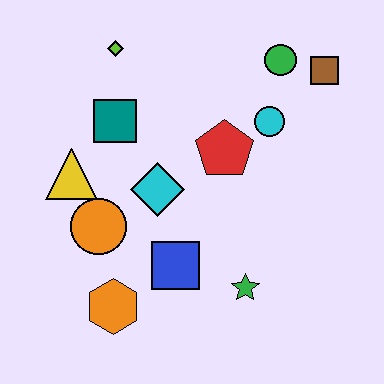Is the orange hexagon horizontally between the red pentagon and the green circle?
No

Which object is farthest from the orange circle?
The brown square is farthest from the orange circle.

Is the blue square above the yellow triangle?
No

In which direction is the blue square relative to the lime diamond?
The blue square is below the lime diamond.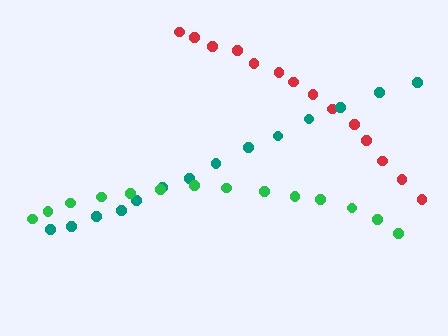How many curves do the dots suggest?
There are 3 distinct paths.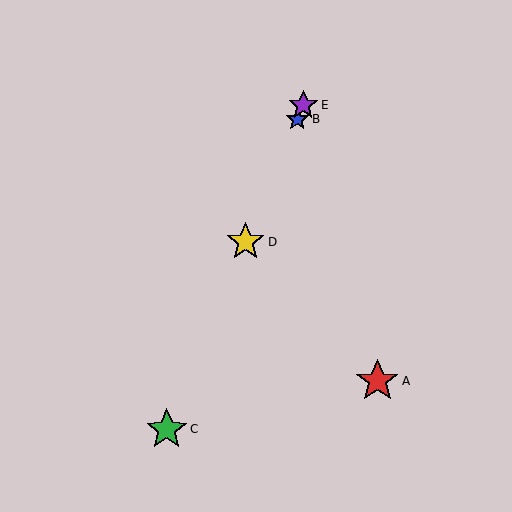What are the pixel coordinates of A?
Object A is at (377, 381).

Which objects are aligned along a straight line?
Objects B, C, D, E are aligned along a straight line.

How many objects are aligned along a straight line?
4 objects (B, C, D, E) are aligned along a straight line.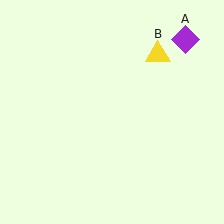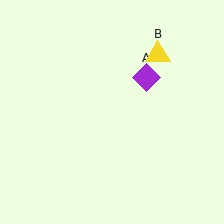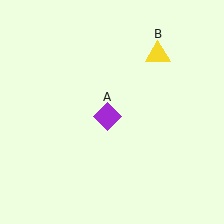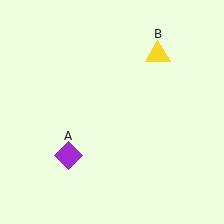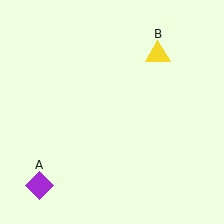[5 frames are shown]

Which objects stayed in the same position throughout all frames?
Yellow triangle (object B) remained stationary.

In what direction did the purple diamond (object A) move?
The purple diamond (object A) moved down and to the left.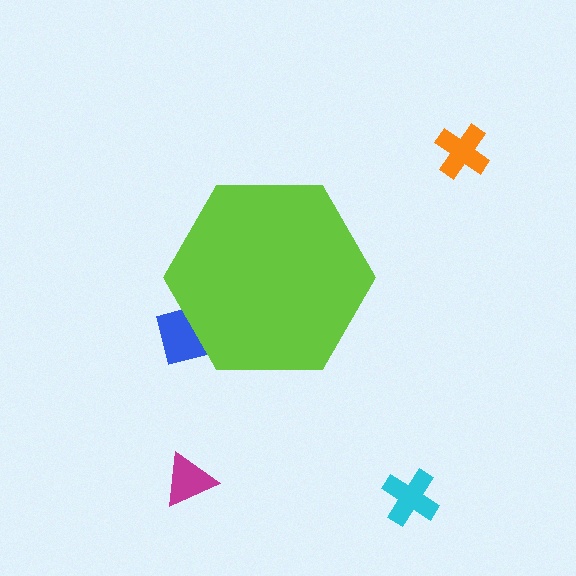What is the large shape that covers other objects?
A lime hexagon.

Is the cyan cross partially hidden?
No, the cyan cross is fully visible.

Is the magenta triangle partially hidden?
No, the magenta triangle is fully visible.